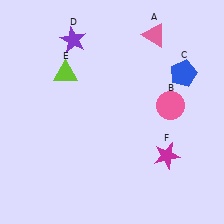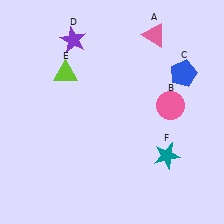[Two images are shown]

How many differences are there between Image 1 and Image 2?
There is 1 difference between the two images.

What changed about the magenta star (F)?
In Image 1, F is magenta. In Image 2, it changed to teal.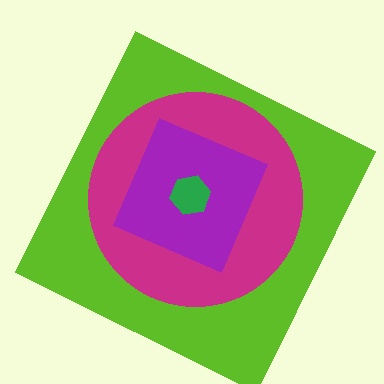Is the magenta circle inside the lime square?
Yes.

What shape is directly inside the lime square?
The magenta circle.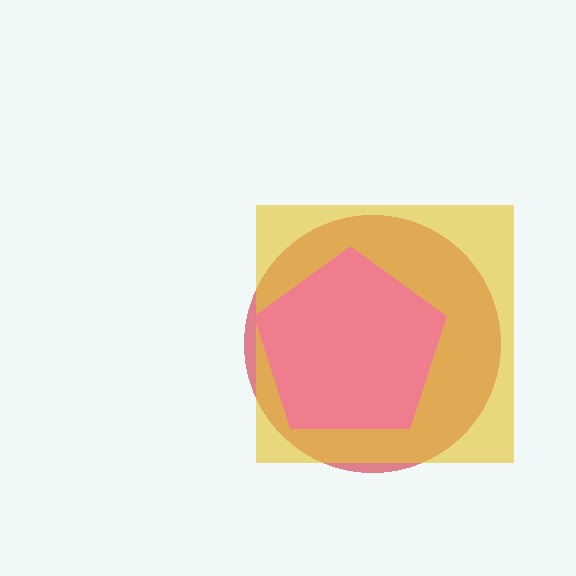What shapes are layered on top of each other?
The layered shapes are: a red circle, a yellow square, a pink pentagon.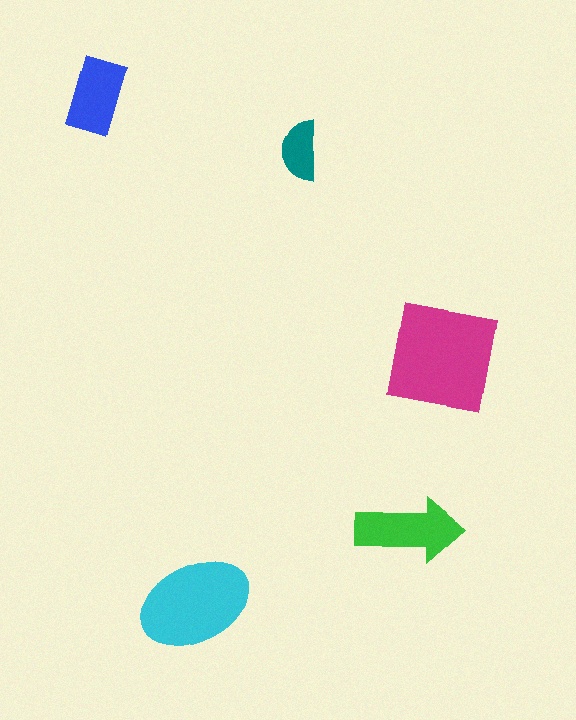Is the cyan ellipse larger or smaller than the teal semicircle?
Larger.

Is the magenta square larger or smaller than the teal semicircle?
Larger.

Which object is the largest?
The magenta square.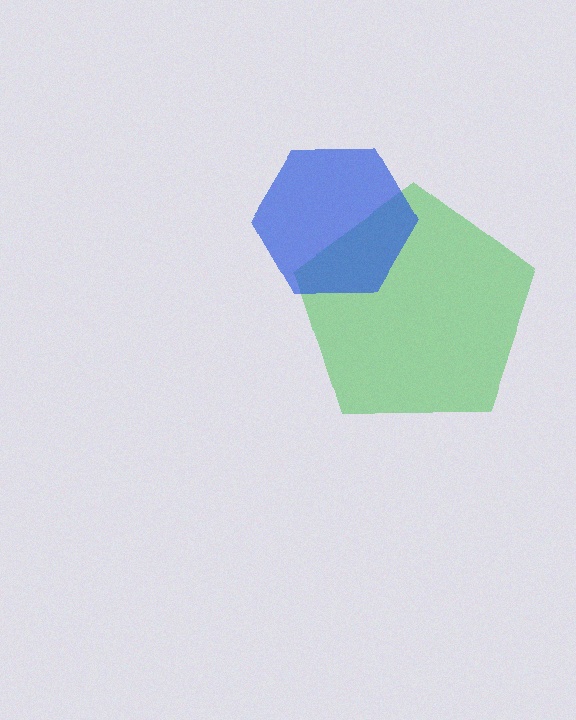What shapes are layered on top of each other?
The layered shapes are: a green pentagon, a blue hexagon.